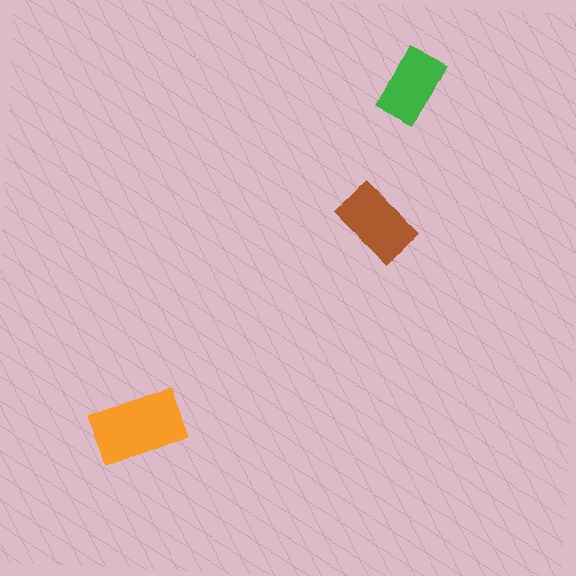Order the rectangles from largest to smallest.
the orange one, the brown one, the green one.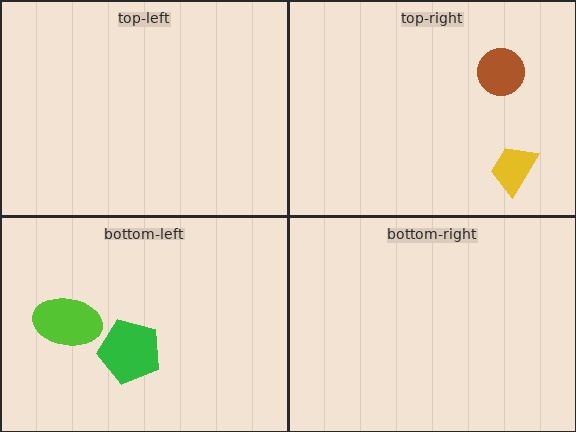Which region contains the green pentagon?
The bottom-left region.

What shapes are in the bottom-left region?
The lime ellipse, the green pentagon.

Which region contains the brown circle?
The top-right region.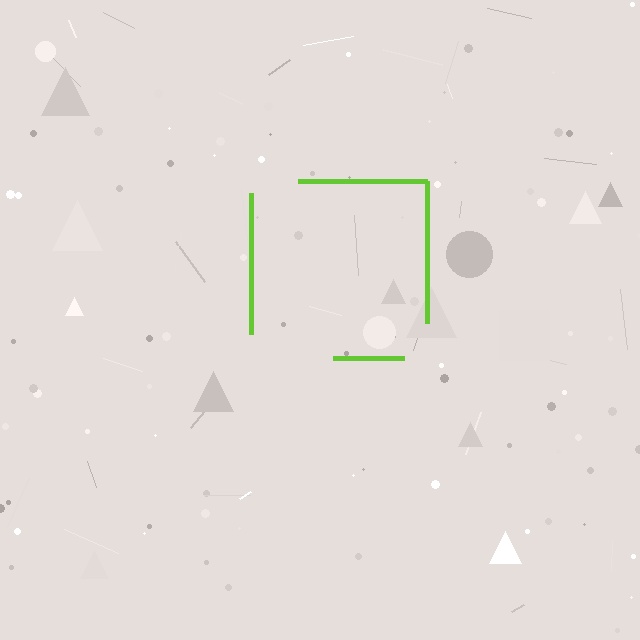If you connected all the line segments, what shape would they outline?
They would outline a square.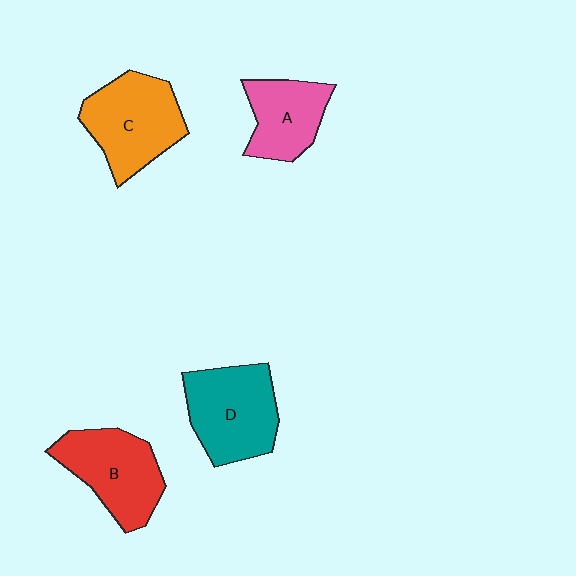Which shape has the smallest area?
Shape A (pink).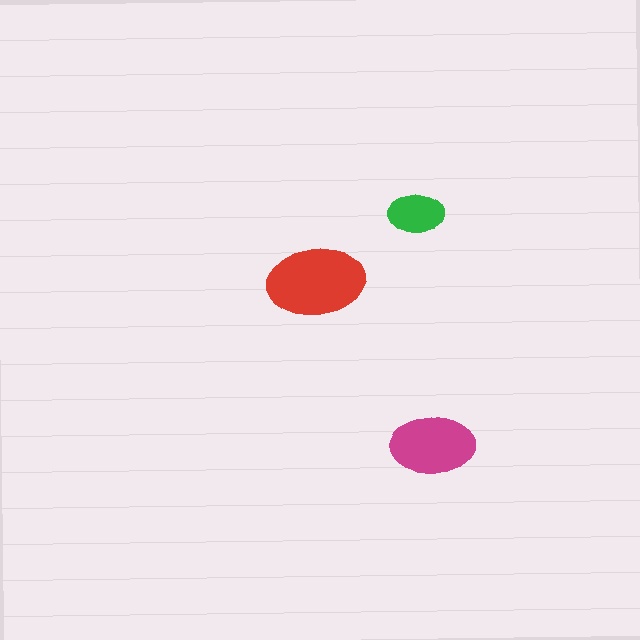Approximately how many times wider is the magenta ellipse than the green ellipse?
About 1.5 times wider.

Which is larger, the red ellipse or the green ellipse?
The red one.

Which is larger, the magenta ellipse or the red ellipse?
The red one.